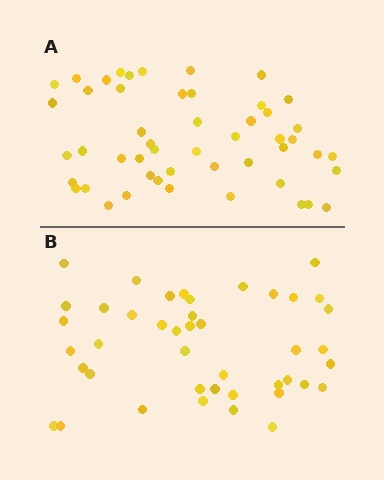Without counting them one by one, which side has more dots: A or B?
Region A (the top region) has more dots.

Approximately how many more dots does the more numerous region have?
Region A has roughly 8 or so more dots than region B.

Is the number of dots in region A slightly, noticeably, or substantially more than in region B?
Region A has only slightly more — the two regions are fairly close. The ratio is roughly 1.2 to 1.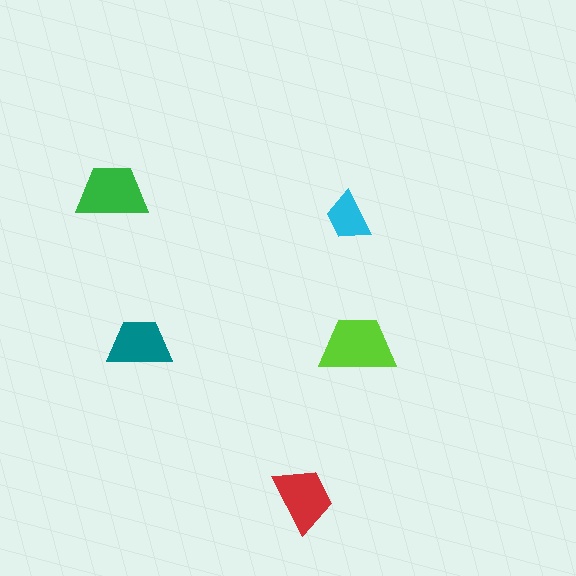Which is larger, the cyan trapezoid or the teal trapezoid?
The teal one.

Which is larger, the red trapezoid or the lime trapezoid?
The lime one.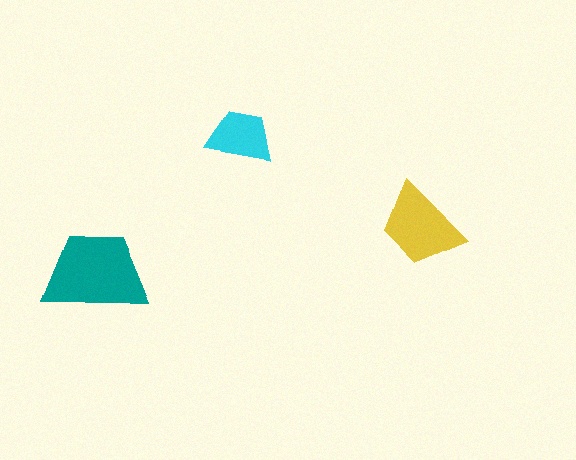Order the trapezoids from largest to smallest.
the teal one, the yellow one, the cyan one.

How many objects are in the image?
There are 3 objects in the image.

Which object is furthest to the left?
The teal trapezoid is leftmost.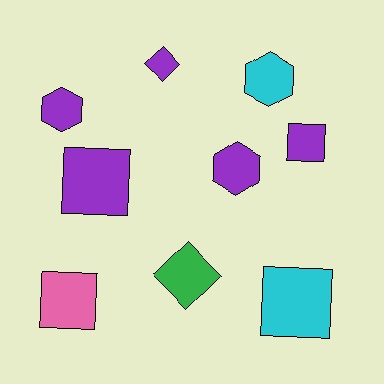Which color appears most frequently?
Purple, with 5 objects.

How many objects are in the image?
There are 9 objects.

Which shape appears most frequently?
Square, with 4 objects.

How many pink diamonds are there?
There are no pink diamonds.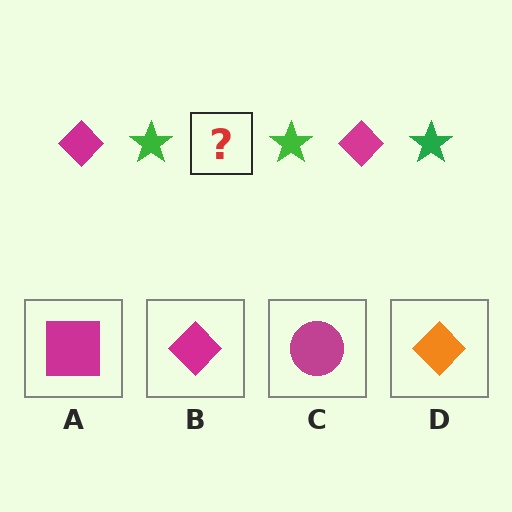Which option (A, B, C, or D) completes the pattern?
B.